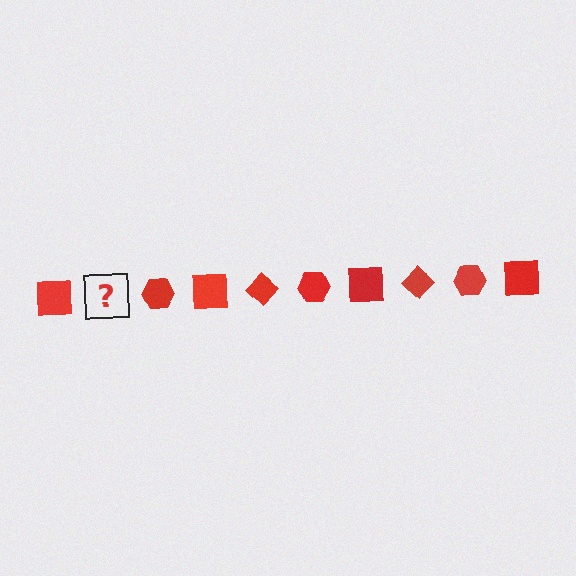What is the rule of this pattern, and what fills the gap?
The rule is that the pattern cycles through square, diamond, hexagon shapes in red. The gap should be filled with a red diamond.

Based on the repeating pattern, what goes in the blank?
The blank should be a red diamond.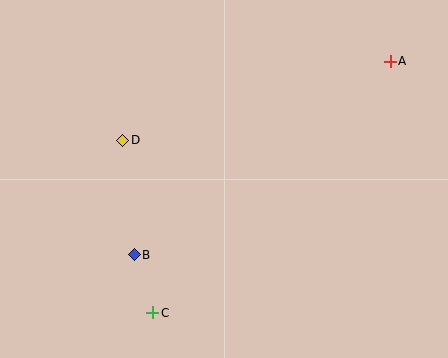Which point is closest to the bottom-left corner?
Point C is closest to the bottom-left corner.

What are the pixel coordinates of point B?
Point B is at (134, 255).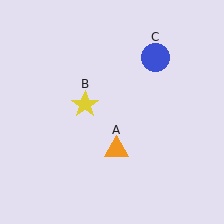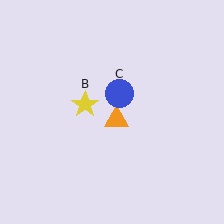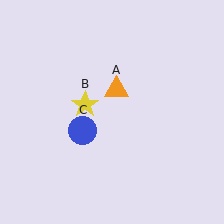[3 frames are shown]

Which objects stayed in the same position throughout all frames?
Yellow star (object B) remained stationary.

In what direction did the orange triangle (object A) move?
The orange triangle (object A) moved up.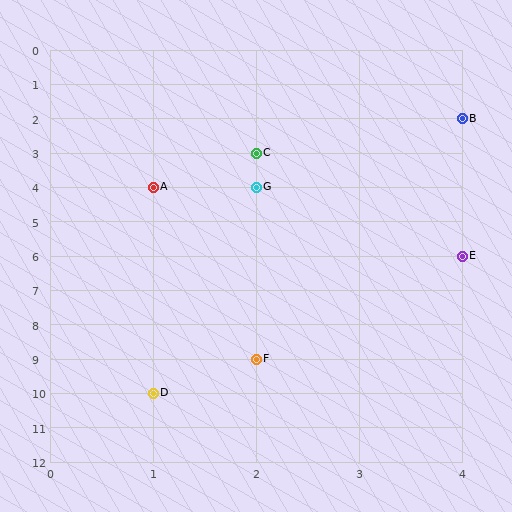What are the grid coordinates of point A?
Point A is at grid coordinates (1, 4).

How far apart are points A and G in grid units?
Points A and G are 1 column apart.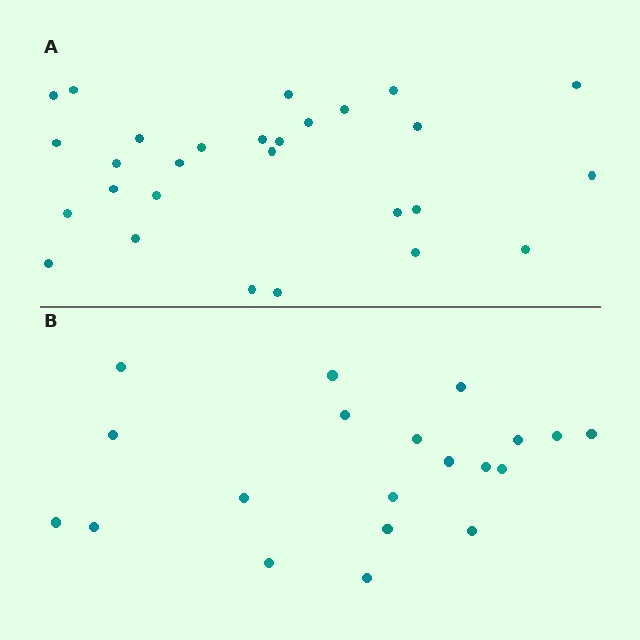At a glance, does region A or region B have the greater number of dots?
Region A (the top region) has more dots.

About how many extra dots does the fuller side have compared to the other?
Region A has roughly 8 or so more dots than region B.